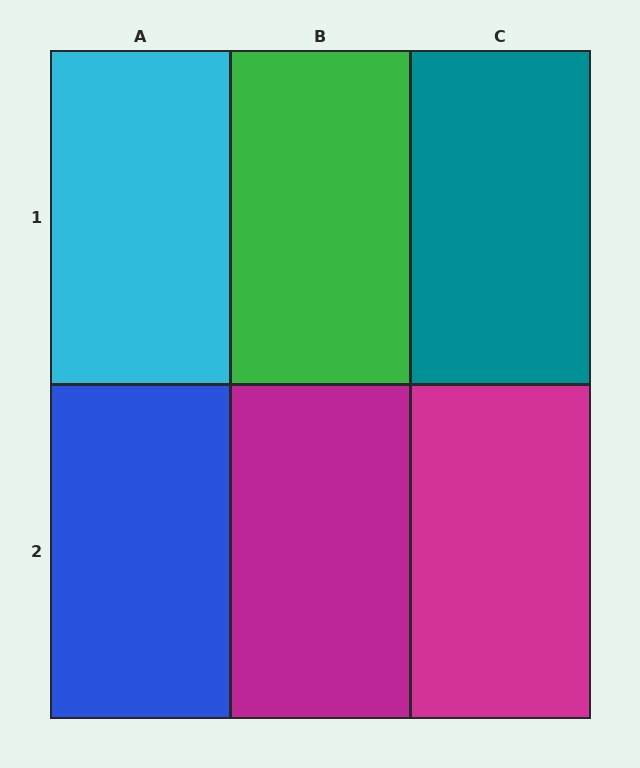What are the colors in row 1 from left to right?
Cyan, green, teal.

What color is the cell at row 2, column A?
Blue.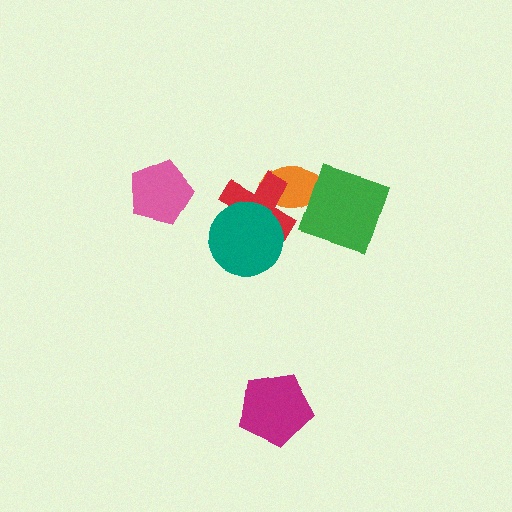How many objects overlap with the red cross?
2 objects overlap with the red cross.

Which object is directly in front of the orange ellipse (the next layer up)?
The red cross is directly in front of the orange ellipse.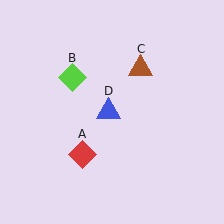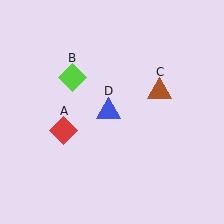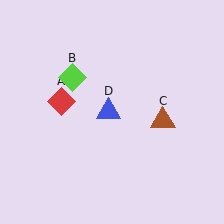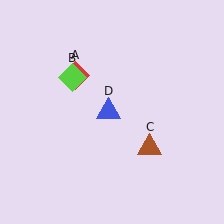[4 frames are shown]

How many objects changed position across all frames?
2 objects changed position: red diamond (object A), brown triangle (object C).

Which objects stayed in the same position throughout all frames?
Lime diamond (object B) and blue triangle (object D) remained stationary.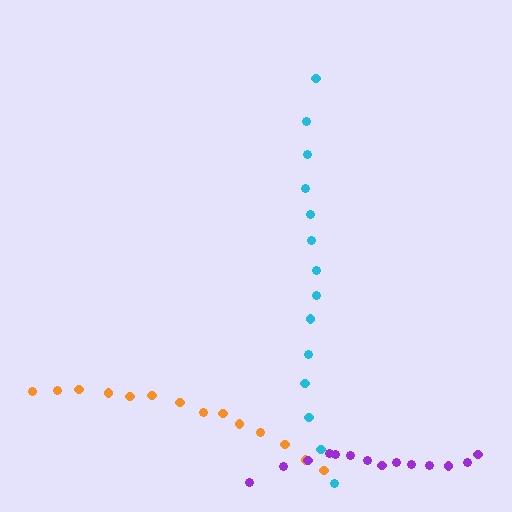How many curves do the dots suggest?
There are 3 distinct paths.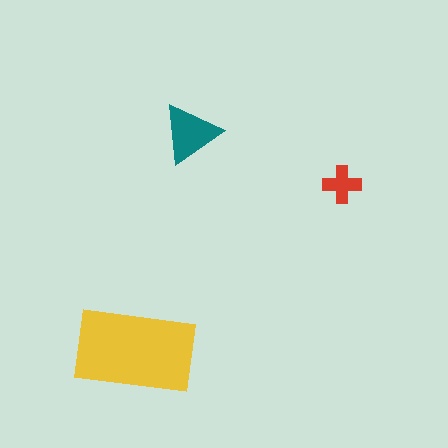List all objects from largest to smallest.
The yellow rectangle, the teal triangle, the red cross.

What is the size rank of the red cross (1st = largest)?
3rd.